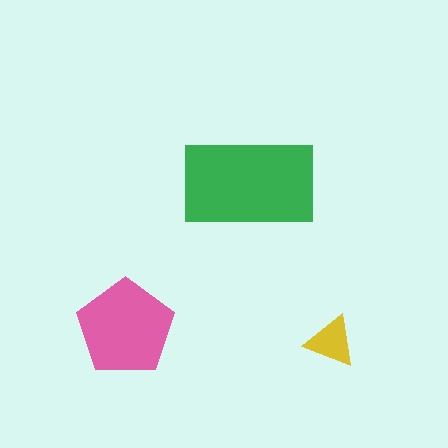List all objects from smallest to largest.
The yellow triangle, the pink pentagon, the green rectangle.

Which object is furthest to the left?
The pink pentagon is leftmost.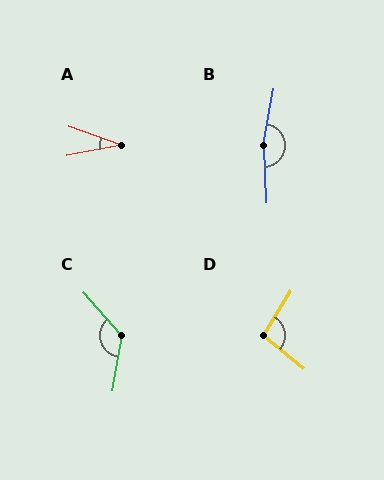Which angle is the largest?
B, at approximately 167 degrees.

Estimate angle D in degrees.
Approximately 97 degrees.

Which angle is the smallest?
A, at approximately 31 degrees.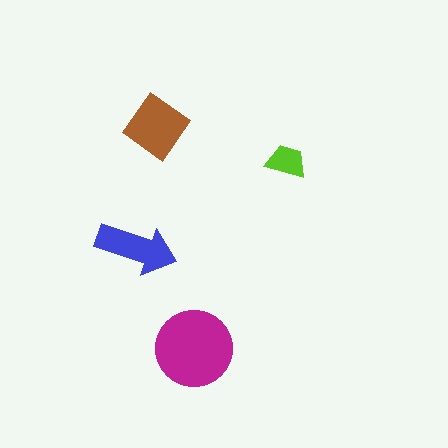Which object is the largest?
The magenta circle.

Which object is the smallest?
The lime trapezoid.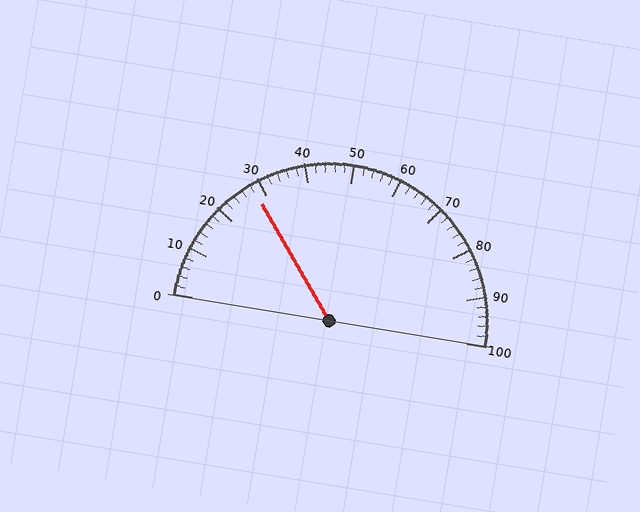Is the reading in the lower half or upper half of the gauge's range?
The reading is in the lower half of the range (0 to 100).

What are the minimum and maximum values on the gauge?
The gauge ranges from 0 to 100.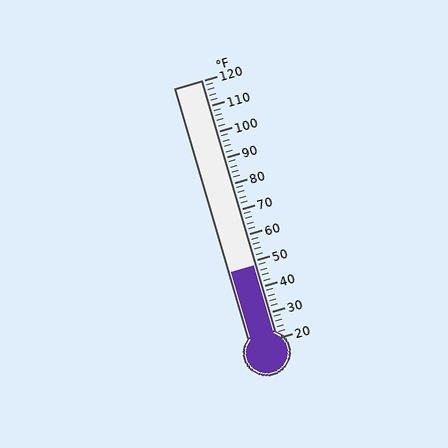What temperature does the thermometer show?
The thermometer shows approximately 48°F.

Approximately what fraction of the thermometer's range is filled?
The thermometer is filled to approximately 30% of its range.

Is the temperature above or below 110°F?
The temperature is below 110°F.